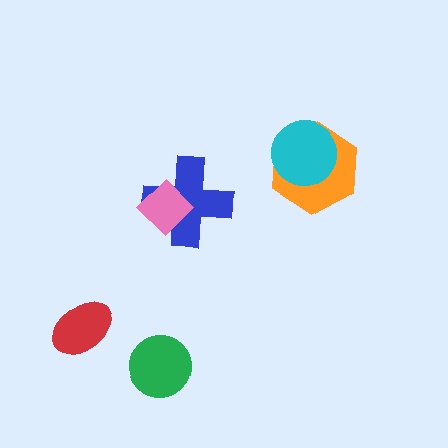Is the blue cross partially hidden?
Yes, it is partially covered by another shape.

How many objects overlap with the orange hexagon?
1 object overlaps with the orange hexagon.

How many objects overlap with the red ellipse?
0 objects overlap with the red ellipse.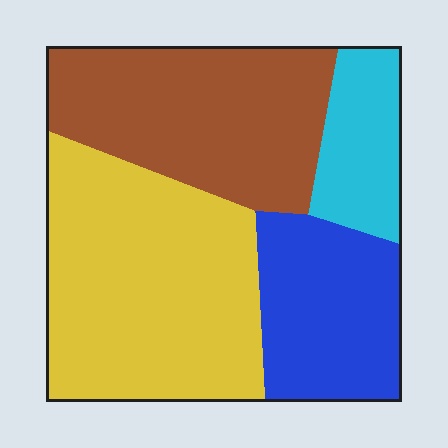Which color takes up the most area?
Yellow, at roughly 40%.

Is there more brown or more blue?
Brown.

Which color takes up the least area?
Cyan, at roughly 10%.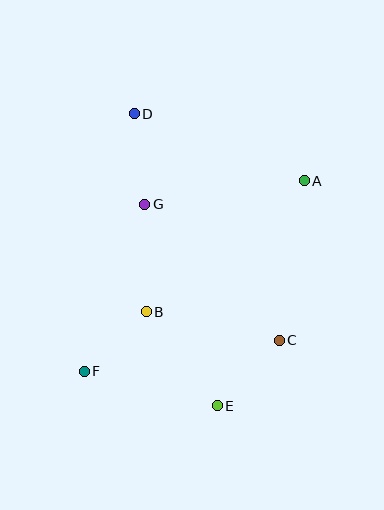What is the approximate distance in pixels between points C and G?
The distance between C and G is approximately 191 pixels.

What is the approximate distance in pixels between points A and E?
The distance between A and E is approximately 241 pixels.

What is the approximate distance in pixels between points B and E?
The distance between B and E is approximately 118 pixels.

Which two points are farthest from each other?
Points D and E are farthest from each other.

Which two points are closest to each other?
Points B and F are closest to each other.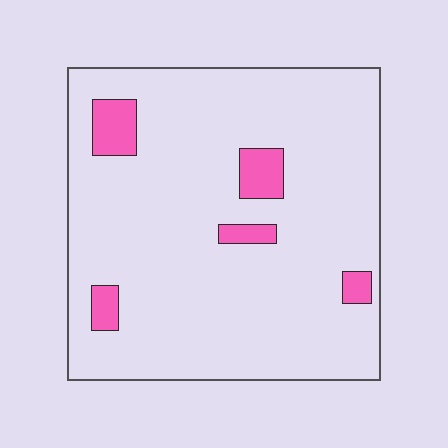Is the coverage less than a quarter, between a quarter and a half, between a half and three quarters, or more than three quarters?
Less than a quarter.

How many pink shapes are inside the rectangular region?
5.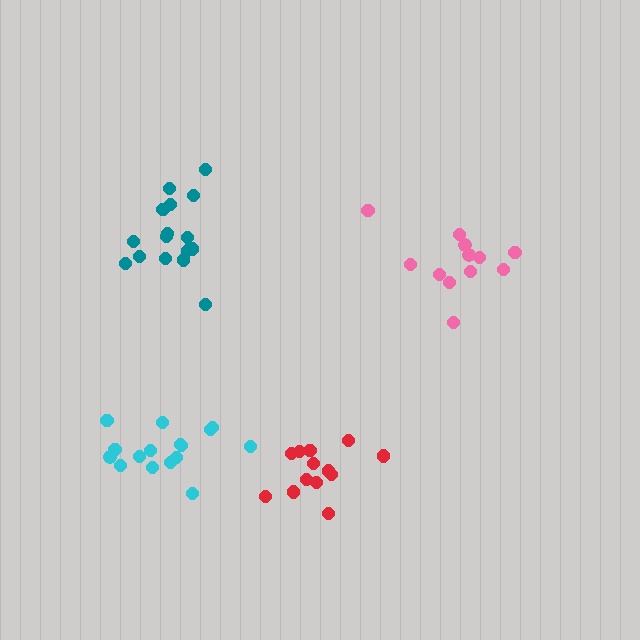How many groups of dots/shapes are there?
There are 4 groups.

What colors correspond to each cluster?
The clusters are colored: cyan, red, pink, teal.